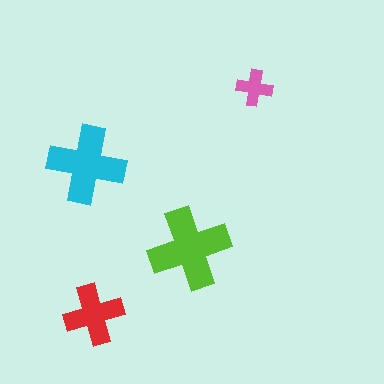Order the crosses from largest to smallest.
the lime one, the cyan one, the red one, the pink one.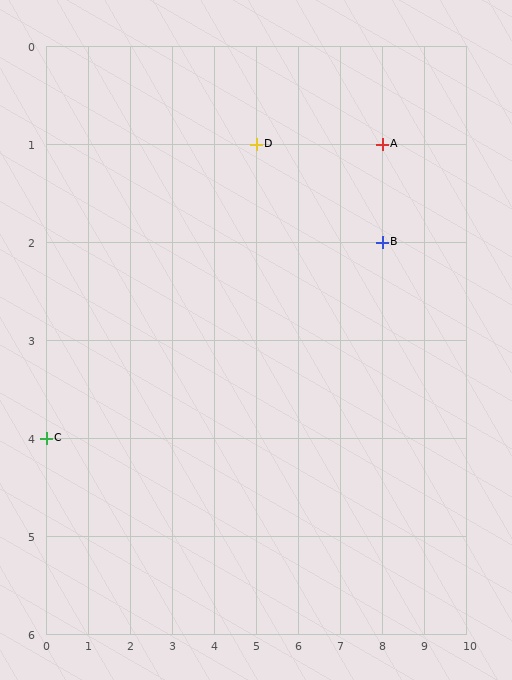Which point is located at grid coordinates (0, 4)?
Point C is at (0, 4).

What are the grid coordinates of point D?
Point D is at grid coordinates (5, 1).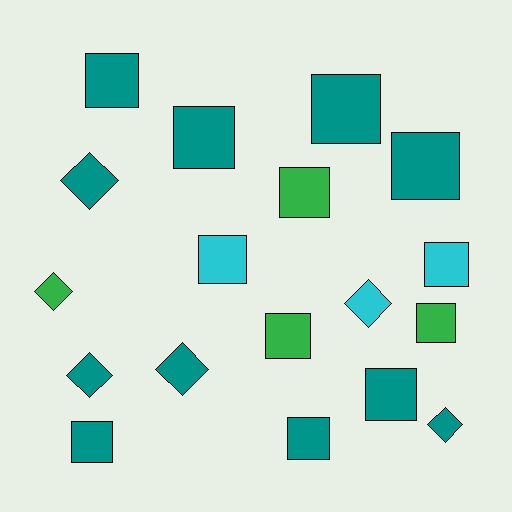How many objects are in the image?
There are 18 objects.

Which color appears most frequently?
Teal, with 11 objects.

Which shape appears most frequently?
Square, with 12 objects.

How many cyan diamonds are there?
There is 1 cyan diamond.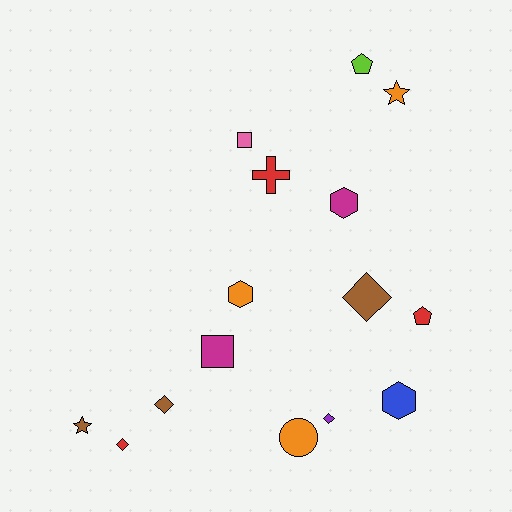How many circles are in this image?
There is 1 circle.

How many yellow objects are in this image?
There are no yellow objects.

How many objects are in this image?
There are 15 objects.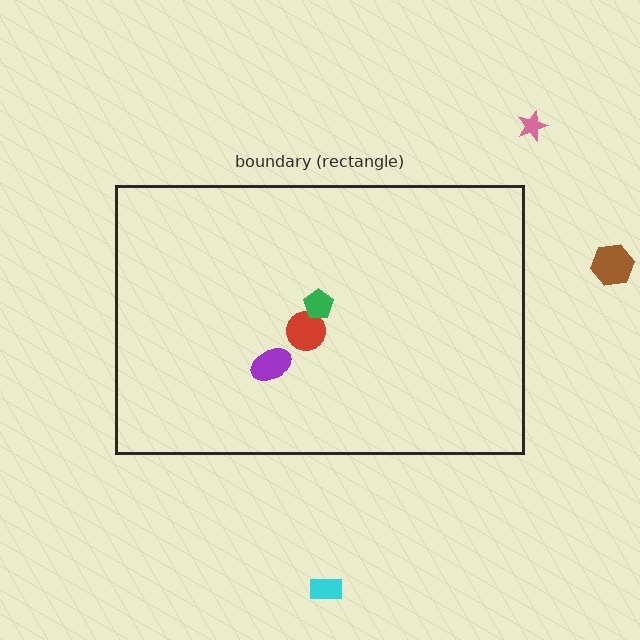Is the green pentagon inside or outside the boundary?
Inside.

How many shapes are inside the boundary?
3 inside, 3 outside.